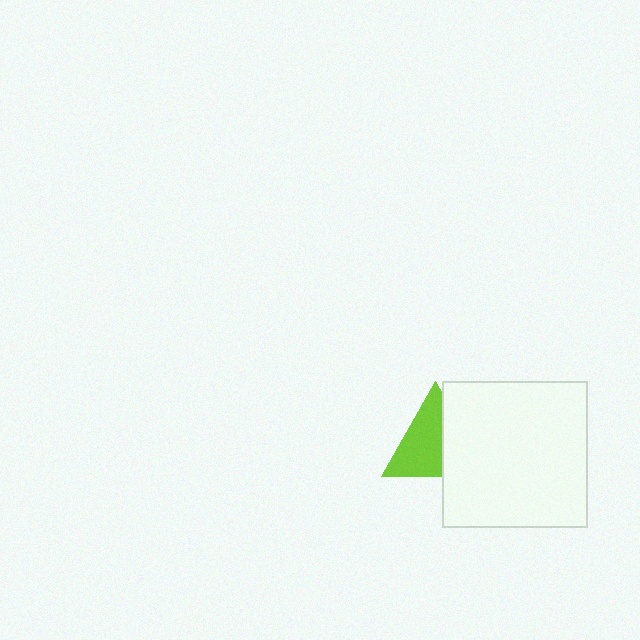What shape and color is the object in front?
The object in front is a white square.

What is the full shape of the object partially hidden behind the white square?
The partially hidden object is a lime triangle.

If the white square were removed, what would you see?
You would see the complete lime triangle.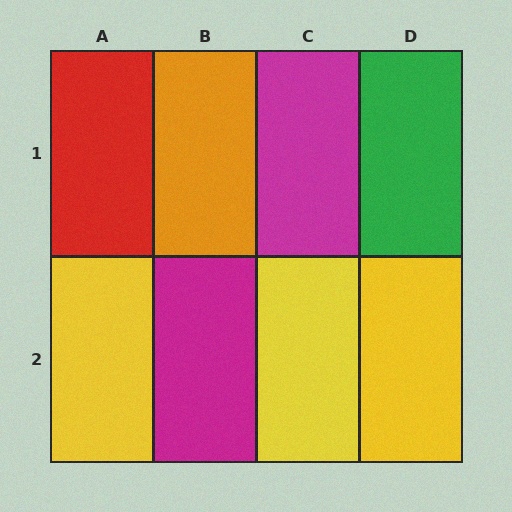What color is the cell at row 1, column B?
Orange.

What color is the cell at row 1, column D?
Green.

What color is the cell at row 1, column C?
Magenta.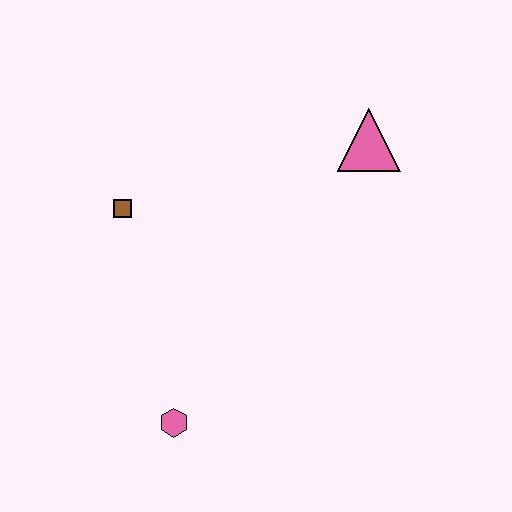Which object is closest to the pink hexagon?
The brown square is closest to the pink hexagon.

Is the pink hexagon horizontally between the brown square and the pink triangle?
Yes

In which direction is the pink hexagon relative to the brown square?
The pink hexagon is below the brown square.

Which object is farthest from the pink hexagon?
The pink triangle is farthest from the pink hexagon.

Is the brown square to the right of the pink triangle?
No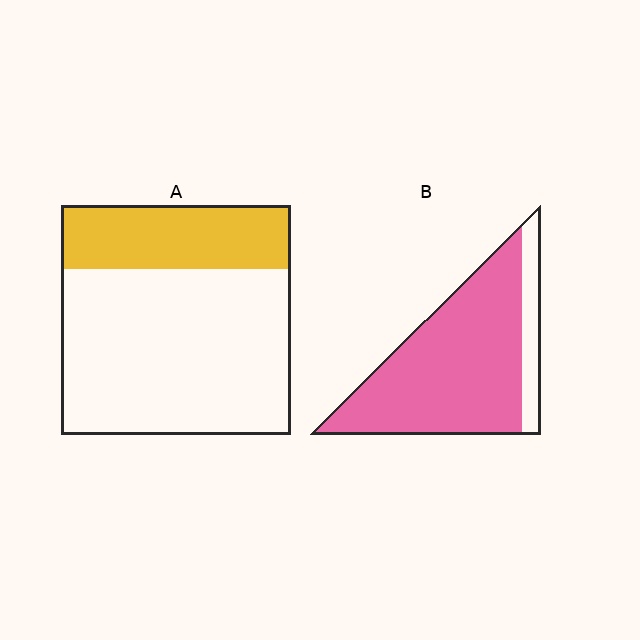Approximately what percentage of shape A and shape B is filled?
A is approximately 30% and B is approximately 85%.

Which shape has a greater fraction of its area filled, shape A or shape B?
Shape B.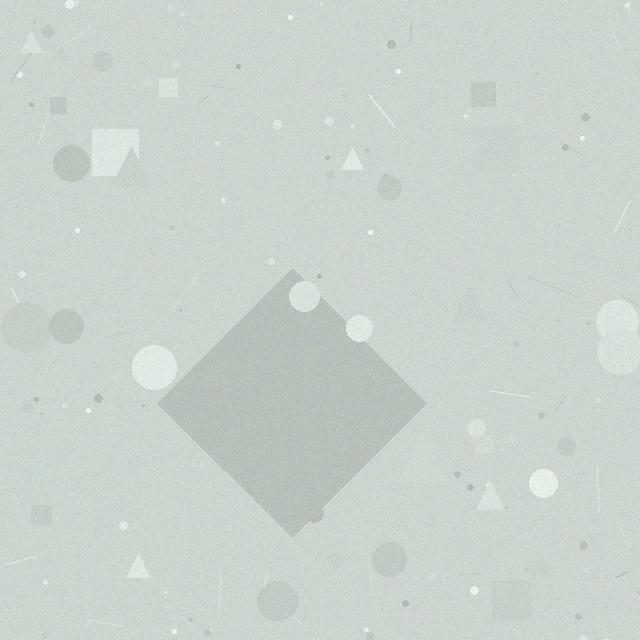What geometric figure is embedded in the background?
A diamond is embedded in the background.